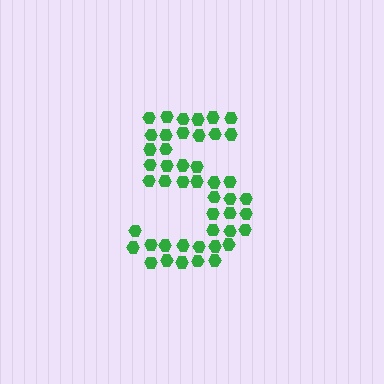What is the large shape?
The large shape is the digit 5.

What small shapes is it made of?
It is made of small hexagons.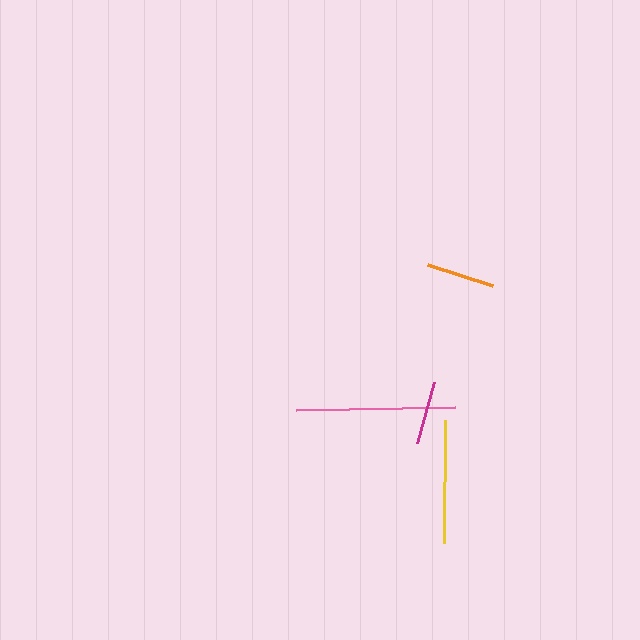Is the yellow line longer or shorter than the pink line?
The pink line is longer than the yellow line.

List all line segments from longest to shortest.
From longest to shortest: pink, yellow, orange, magenta.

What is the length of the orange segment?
The orange segment is approximately 68 pixels long.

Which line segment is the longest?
The pink line is the longest at approximately 159 pixels.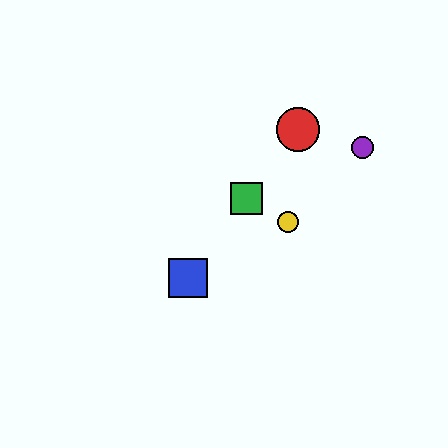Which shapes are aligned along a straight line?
The red circle, the blue square, the green square are aligned along a straight line.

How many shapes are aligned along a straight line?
3 shapes (the red circle, the blue square, the green square) are aligned along a straight line.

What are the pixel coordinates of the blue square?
The blue square is at (188, 278).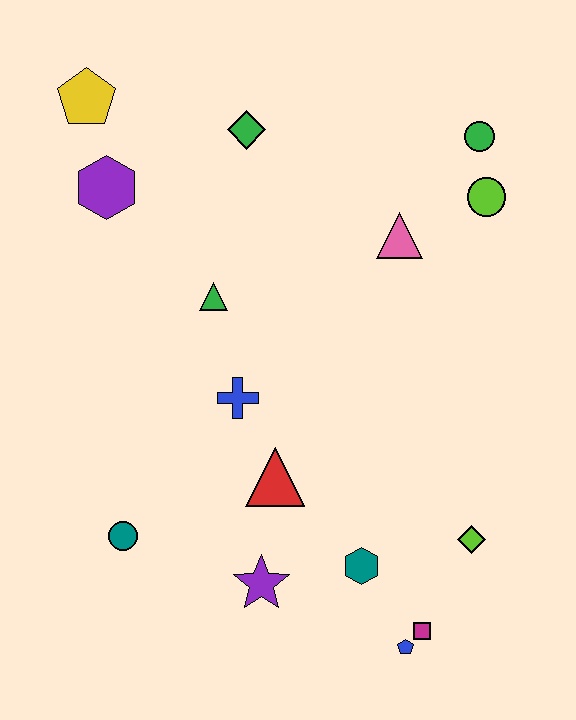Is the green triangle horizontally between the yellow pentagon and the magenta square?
Yes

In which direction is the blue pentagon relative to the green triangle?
The blue pentagon is below the green triangle.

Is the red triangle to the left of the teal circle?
No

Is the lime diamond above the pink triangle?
No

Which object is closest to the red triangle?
The blue cross is closest to the red triangle.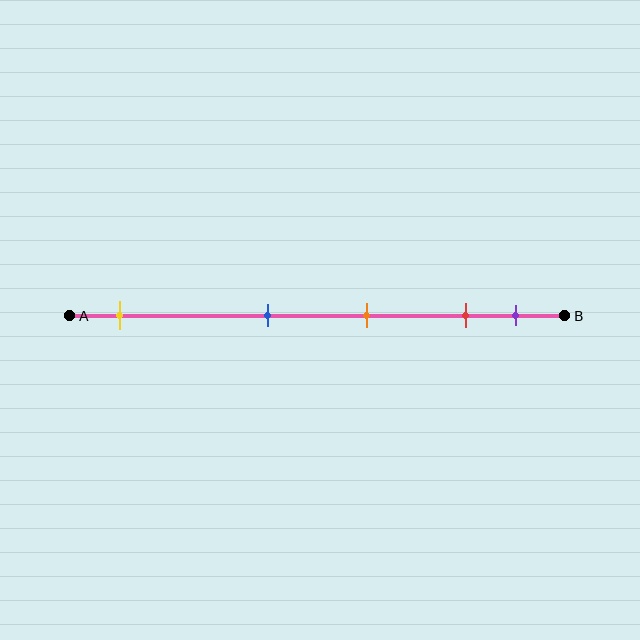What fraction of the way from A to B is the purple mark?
The purple mark is approximately 90% (0.9) of the way from A to B.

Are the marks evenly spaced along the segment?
No, the marks are not evenly spaced.